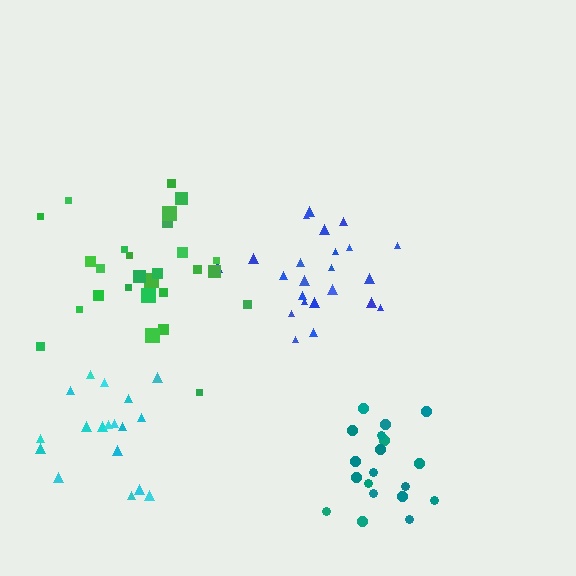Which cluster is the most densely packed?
Teal.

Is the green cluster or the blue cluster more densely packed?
Blue.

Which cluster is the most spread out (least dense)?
Green.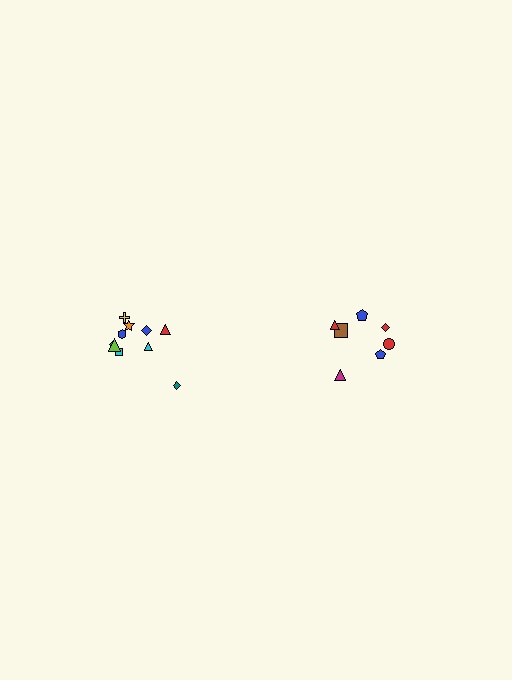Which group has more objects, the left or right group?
The left group.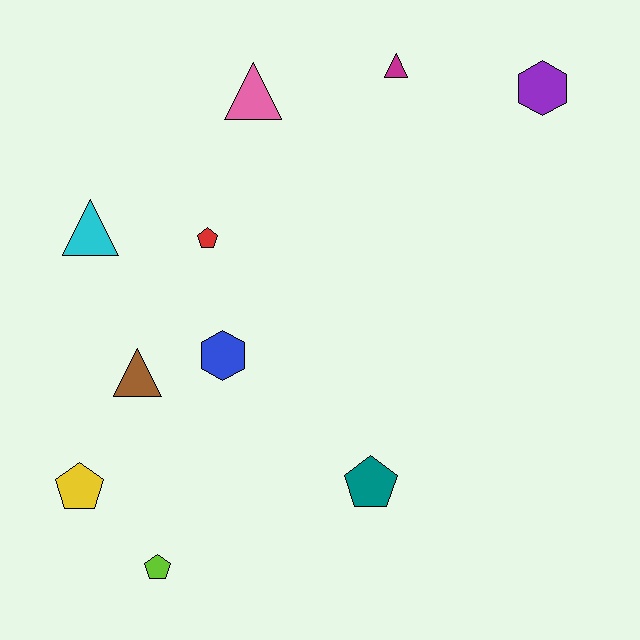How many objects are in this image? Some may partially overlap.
There are 10 objects.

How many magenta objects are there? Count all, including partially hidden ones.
There is 1 magenta object.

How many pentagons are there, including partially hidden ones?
There are 4 pentagons.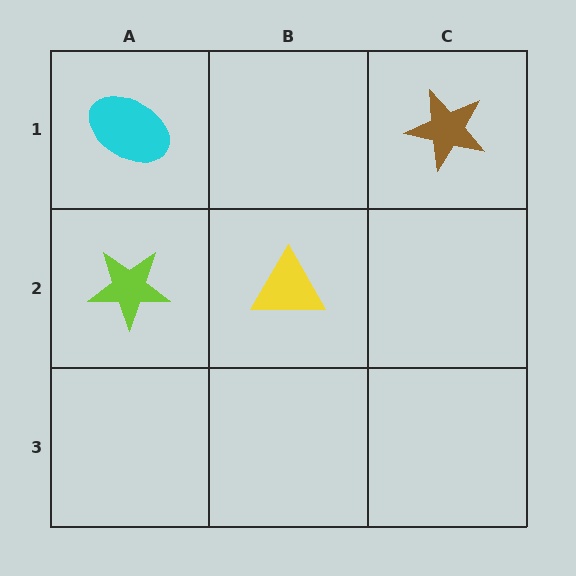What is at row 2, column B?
A yellow triangle.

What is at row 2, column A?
A lime star.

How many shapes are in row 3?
0 shapes.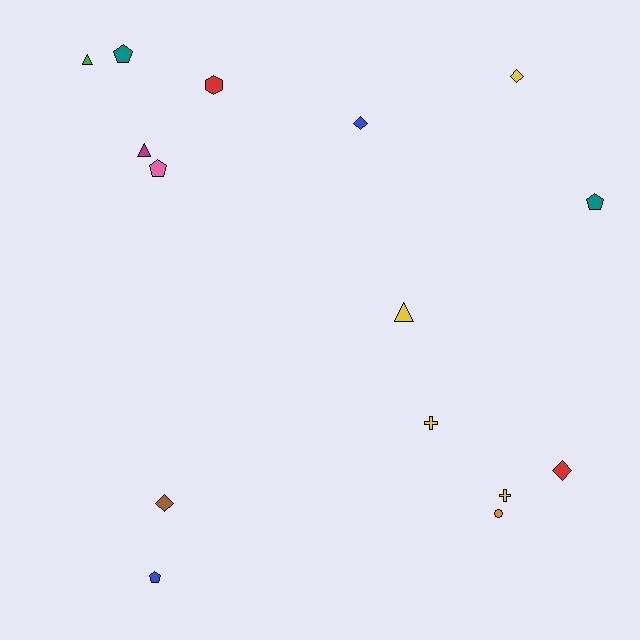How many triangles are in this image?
There are 3 triangles.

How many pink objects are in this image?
There is 1 pink object.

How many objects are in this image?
There are 15 objects.